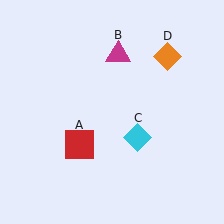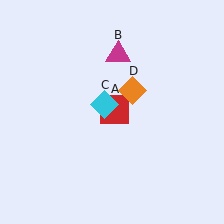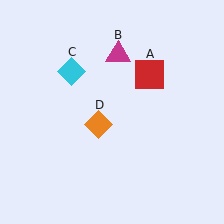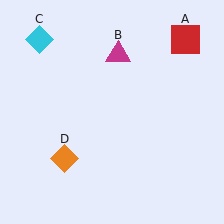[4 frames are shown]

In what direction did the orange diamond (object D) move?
The orange diamond (object D) moved down and to the left.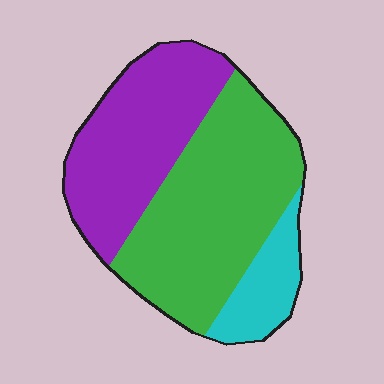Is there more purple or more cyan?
Purple.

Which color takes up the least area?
Cyan, at roughly 15%.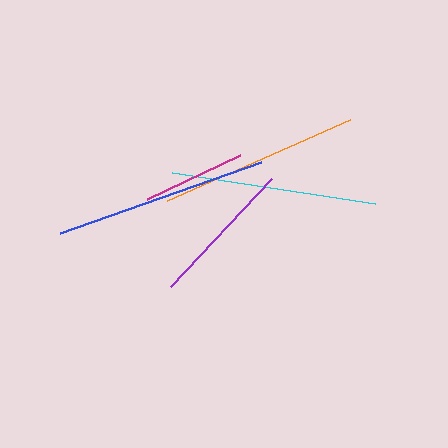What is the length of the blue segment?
The blue segment is approximately 213 pixels long.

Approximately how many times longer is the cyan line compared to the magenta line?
The cyan line is approximately 2.0 times the length of the magenta line.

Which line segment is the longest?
The blue line is the longest at approximately 213 pixels.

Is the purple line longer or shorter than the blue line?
The blue line is longer than the purple line.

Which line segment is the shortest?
The magenta line is the shortest at approximately 103 pixels.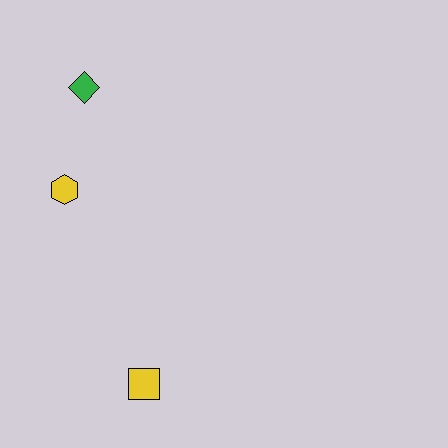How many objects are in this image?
There are 3 objects.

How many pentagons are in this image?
There are no pentagons.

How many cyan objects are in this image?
There are no cyan objects.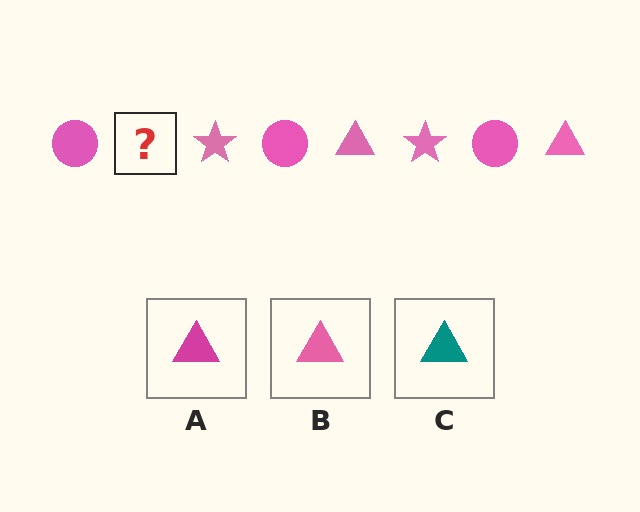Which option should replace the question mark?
Option B.